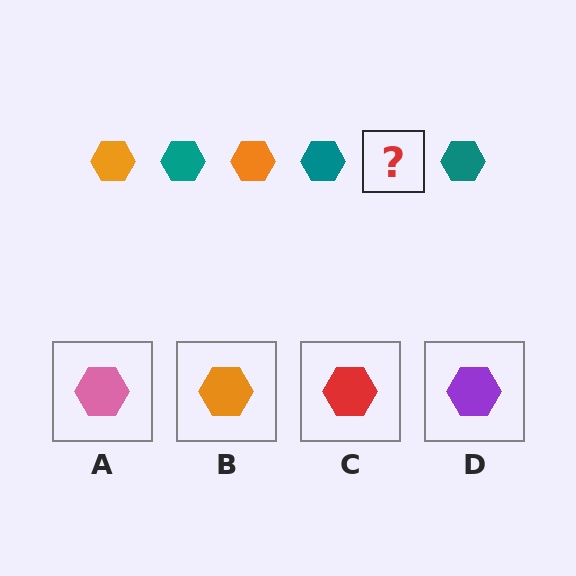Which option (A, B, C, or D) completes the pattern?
B.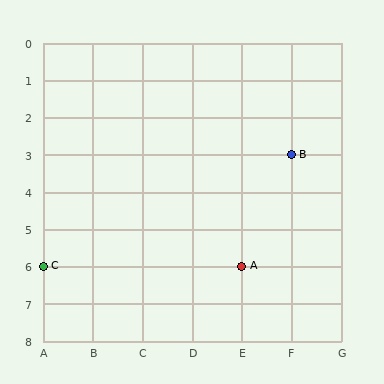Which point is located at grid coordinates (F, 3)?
Point B is at (F, 3).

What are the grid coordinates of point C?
Point C is at grid coordinates (A, 6).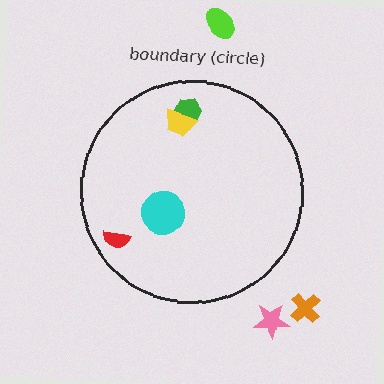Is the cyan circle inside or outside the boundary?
Inside.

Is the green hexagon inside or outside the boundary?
Inside.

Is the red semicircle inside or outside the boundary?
Inside.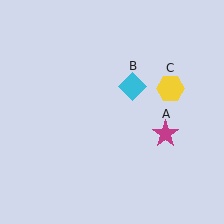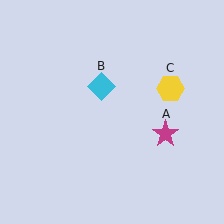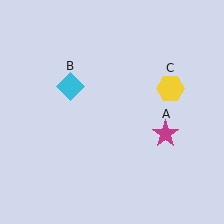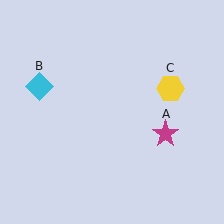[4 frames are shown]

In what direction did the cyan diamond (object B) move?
The cyan diamond (object B) moved left.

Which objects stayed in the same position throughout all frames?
Magenta star (object A) and yellow hexagon (object C) remained stationary.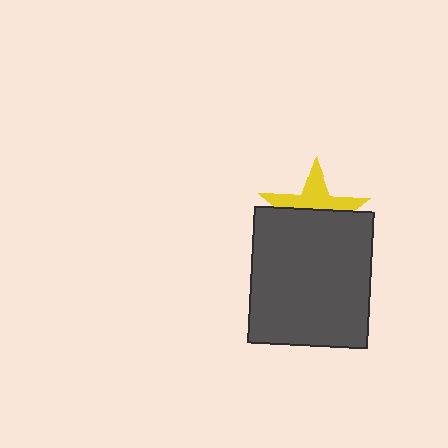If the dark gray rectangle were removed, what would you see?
You would see the complete yellow star.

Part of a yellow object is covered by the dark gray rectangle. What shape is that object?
It is a star.